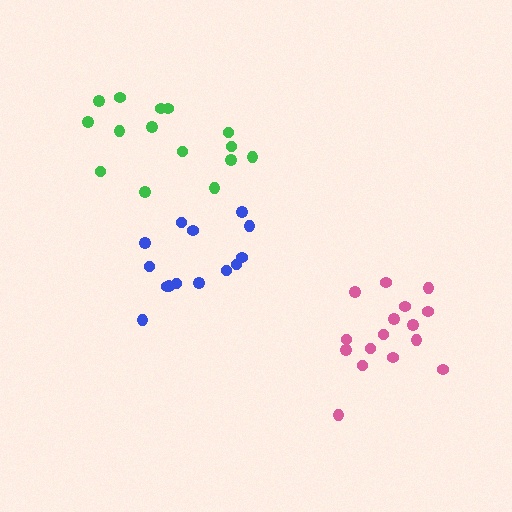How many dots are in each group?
Group 1: 16 dots, Group 2: 15 dots, Group 3: 14 dots (45 total).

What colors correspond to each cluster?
The clusters are colored: pink, green, blue.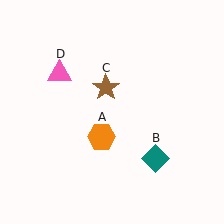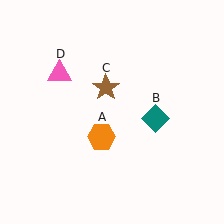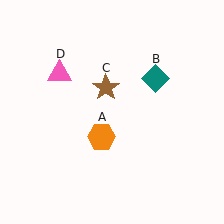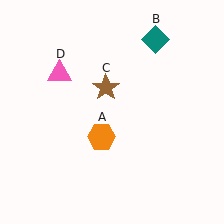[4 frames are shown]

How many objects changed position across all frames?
1 object changed position: teal diamond (object B).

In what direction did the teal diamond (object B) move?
The teal diamond (object B) moved up.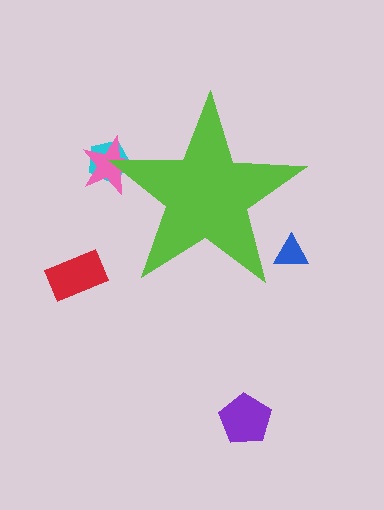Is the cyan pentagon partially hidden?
Yes, the cyan pentagon is partially hidden behind the lime star.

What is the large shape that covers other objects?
A lime star.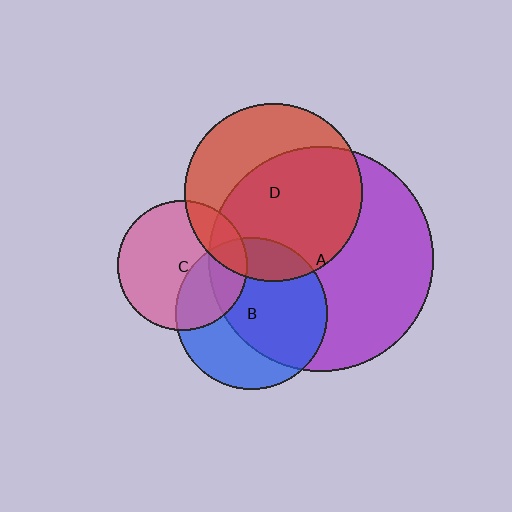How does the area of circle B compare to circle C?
Approximately 1.4 times.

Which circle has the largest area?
Circle A (purple).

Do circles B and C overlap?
Yes.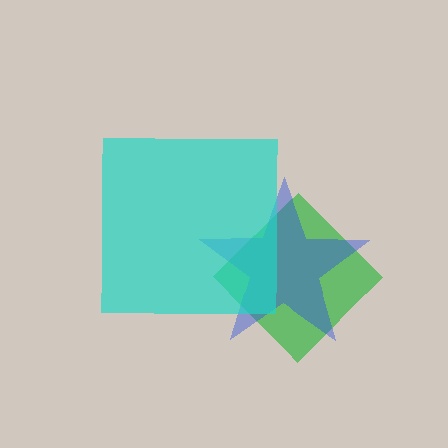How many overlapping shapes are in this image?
There are 3 overlapping shapes in the image.